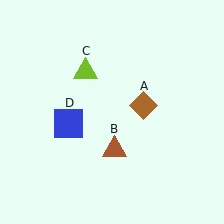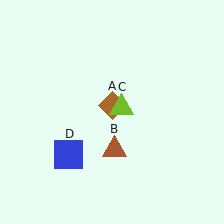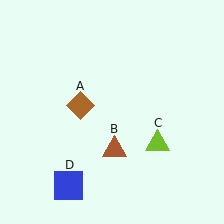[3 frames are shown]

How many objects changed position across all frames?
3 objects changed position: brown diamond (object A), lime triangle (object C), blue square (object D).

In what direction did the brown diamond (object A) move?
The brown diamond (object A) moved left.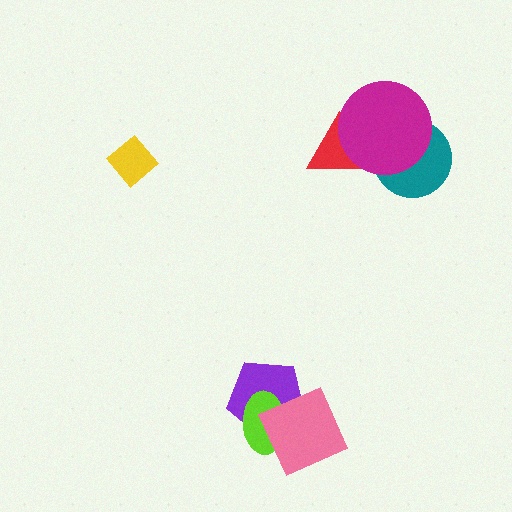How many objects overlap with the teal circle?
1 object overlaps with the teal circle.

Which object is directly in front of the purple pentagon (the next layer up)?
The lime ellipse is directly in front of the purple pentagon.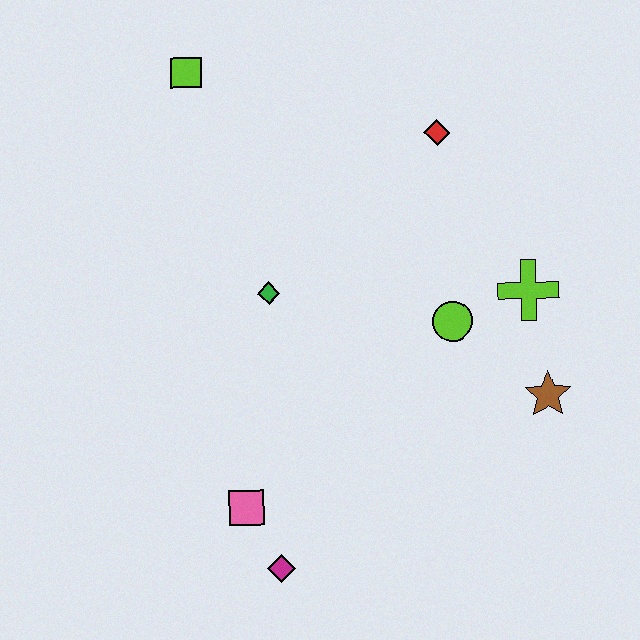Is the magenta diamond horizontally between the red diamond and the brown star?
No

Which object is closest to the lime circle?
The lime cross is closest to the lime circle.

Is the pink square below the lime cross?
Yes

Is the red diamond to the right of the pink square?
Yes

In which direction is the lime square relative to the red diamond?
The lime square is to the left of the red diamond.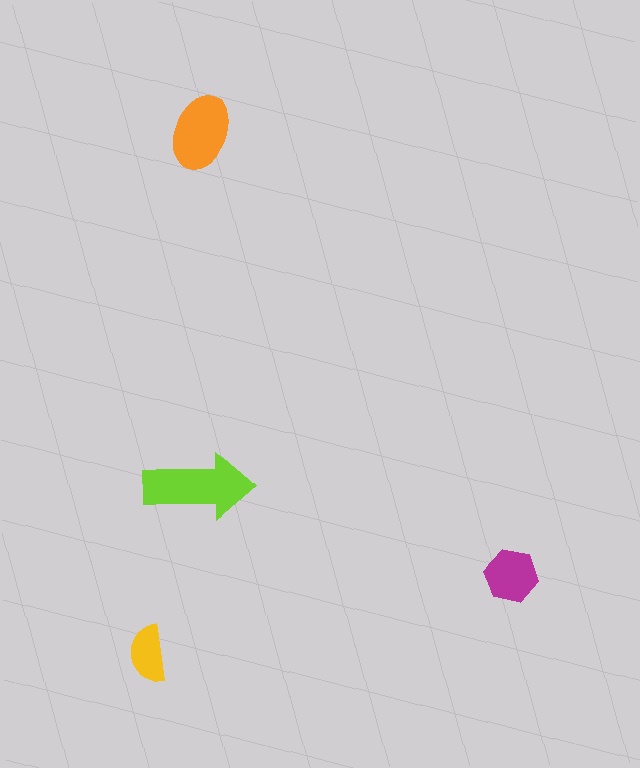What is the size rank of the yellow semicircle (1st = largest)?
4th.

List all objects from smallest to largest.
The yellow semicircle, the magenta hexagon, the orange ellipse, the lime arrow.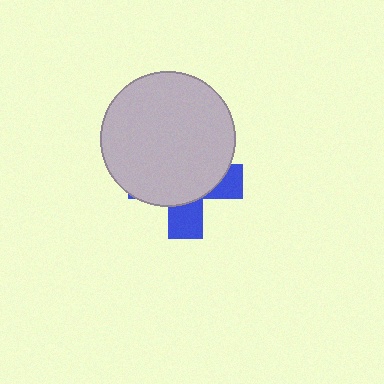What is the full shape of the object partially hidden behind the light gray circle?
The partially hidden object is a blue cross.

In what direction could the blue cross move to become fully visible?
The blue cross could move down. That would shift it out from behind the light gray circle entirely.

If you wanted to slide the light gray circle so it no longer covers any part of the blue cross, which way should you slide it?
Slide it up — that is the most direct way to separate the two shapes.